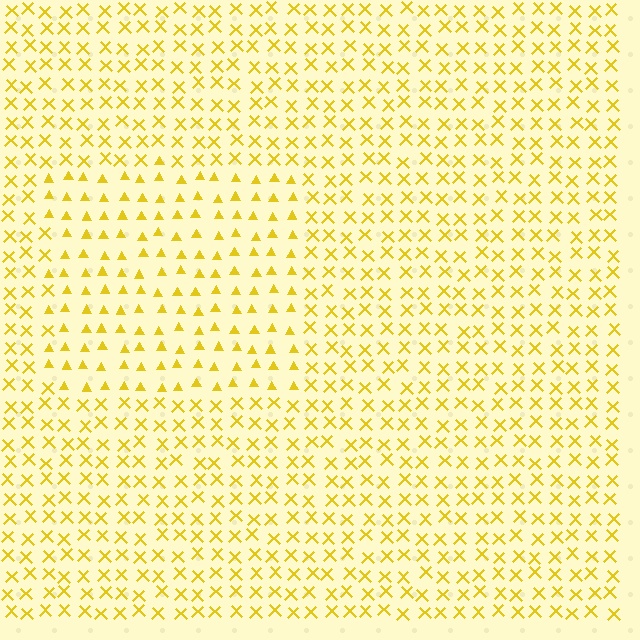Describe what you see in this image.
The image is filled with small yellow elements arranged in a uniform grid. A rectangle-shaped region contains triangles, while the surrounding area contains X marks. The boundary is defined purely by the change in element shape.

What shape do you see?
I see a rectangle.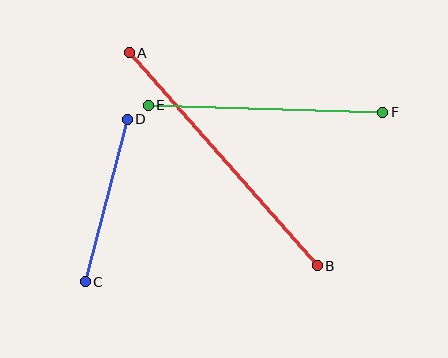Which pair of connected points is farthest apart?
Points A and B are farthest apart.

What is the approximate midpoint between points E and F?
The midpoint is at approximately (265, 109) pixels.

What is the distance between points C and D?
The distance is approximately 168 pixels.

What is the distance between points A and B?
The distance is approximately 284 pixels.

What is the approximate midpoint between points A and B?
The midpoint is at approximately (223, 159) pixels.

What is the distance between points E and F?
The distance is approximately 235 pixels.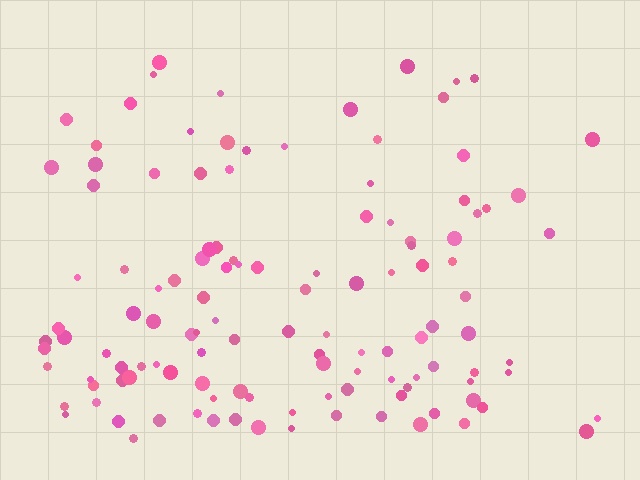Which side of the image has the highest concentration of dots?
The bottom.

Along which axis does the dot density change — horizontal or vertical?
Vertical.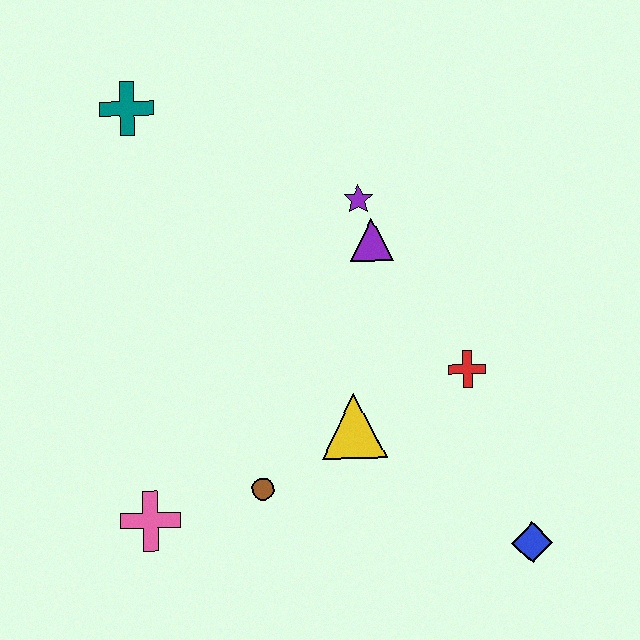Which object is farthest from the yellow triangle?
The teal cross is farthest from the yellow triangle.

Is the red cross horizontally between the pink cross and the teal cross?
No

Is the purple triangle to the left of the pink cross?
No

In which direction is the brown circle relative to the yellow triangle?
The brown circle is to the left of the yellow triangle.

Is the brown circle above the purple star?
No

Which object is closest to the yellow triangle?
The brown circle is closest to the yellow triangle.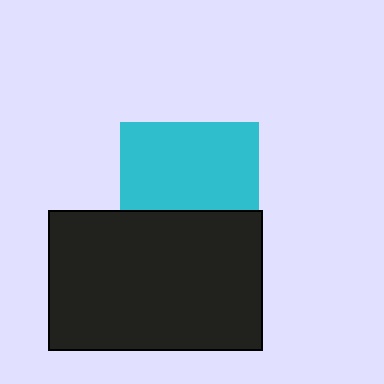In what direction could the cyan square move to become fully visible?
The cyan square could move up. That would shift it out from behind the black rectangle entirely.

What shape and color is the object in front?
The object in front is a black rectangle.